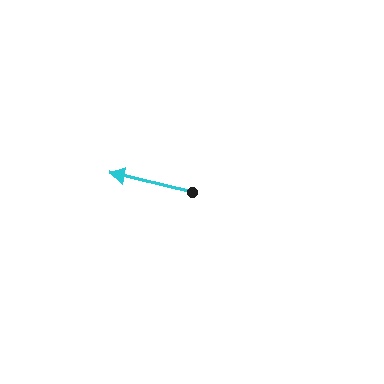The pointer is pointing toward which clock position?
Roughly 9 o'clock.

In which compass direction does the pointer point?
West.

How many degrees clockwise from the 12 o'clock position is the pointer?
Approximately 283 degrees.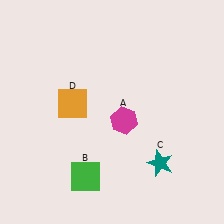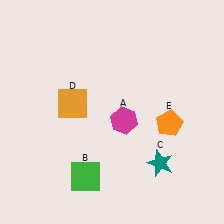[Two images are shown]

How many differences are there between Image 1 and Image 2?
There is 1 difference between the two images.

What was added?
An orange pentagon (E) was added in Image 2.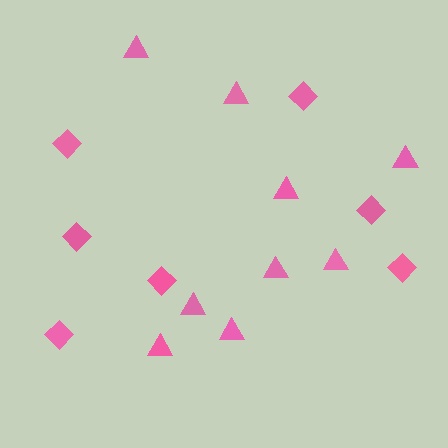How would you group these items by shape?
There are 2 groups: one group of triangles (9) and one group of diamonds (7).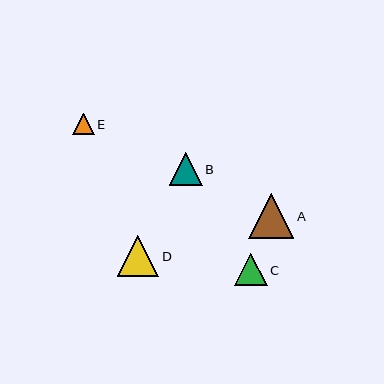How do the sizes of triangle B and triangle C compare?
Triangle B and triangle C are approximately the same size.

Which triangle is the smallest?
Triangle E is the smallest with a size of approximately 22 pixels.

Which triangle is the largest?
Triangle A is the largest with a size of approximately 45 pixels.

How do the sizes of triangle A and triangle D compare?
Triangle A and triangle D are approximately the same size.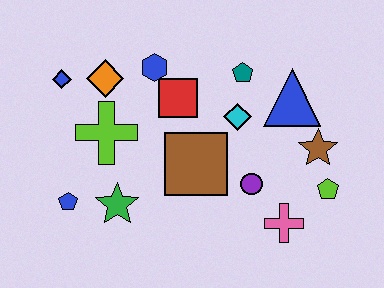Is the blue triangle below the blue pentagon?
No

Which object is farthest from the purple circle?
The blue diamond is farthest from the purple circle.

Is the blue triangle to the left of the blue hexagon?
No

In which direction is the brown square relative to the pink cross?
The brown square is to the left of the pink cross.